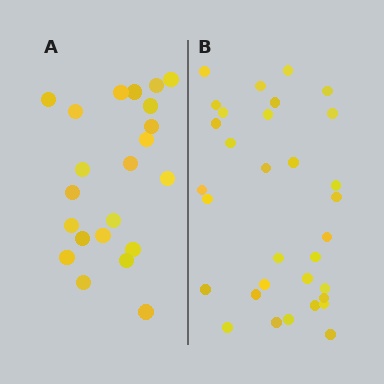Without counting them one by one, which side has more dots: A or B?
Region B (the right region) has more dots.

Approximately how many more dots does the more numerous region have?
Region B has roughly 10 or so more dots than region A.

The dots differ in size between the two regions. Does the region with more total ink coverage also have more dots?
No. Region A has more total ink coverage because its dots are larger, but region B actually contains more individual dots. Total area can be misleading — the number of items is what matters here.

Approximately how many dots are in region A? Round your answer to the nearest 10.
About 20 dots. (The exact count is 22, which rounds to 20.)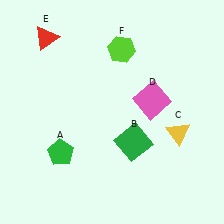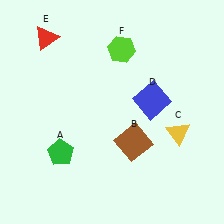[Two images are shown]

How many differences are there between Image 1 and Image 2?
There are 2 differences between the two images.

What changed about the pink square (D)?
In Image 1, D is pink. In Image 2, it changed to blue.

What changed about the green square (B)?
In Image 1, B is green. In Image 2, it changed to brown.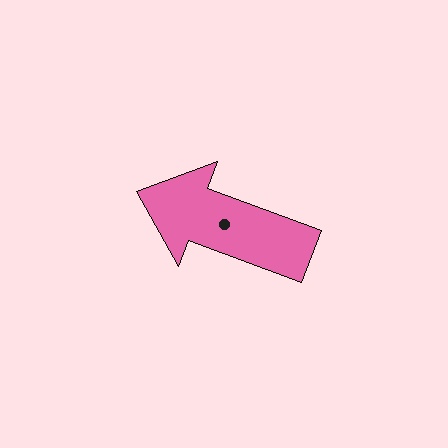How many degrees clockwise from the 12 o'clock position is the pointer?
Approximately 291 degrees.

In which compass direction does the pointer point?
West.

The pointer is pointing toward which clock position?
Roughly 10 o'clock.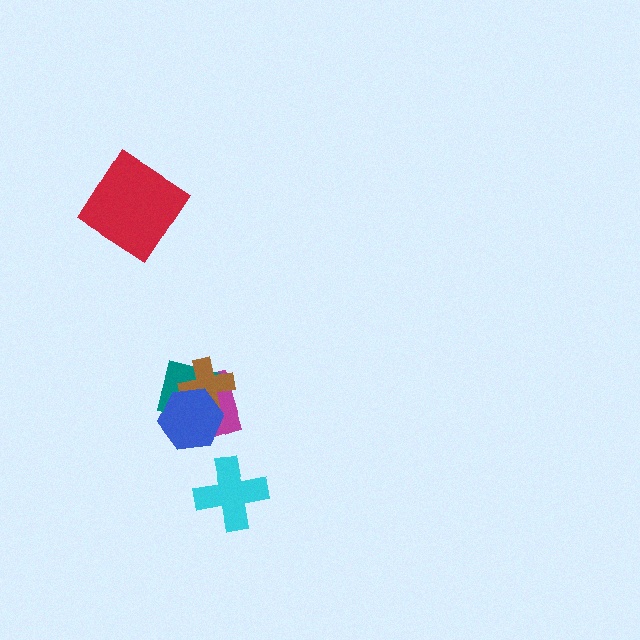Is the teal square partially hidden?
Yes, it is partially covered by another shape.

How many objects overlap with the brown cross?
3 objects overlap with the brown cross.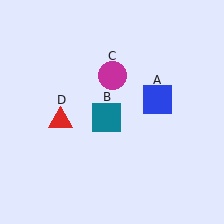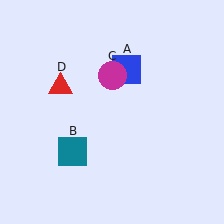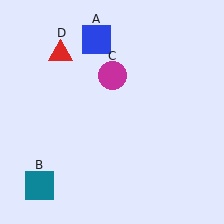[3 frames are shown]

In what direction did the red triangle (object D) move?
The red triangle (object D) moved up.